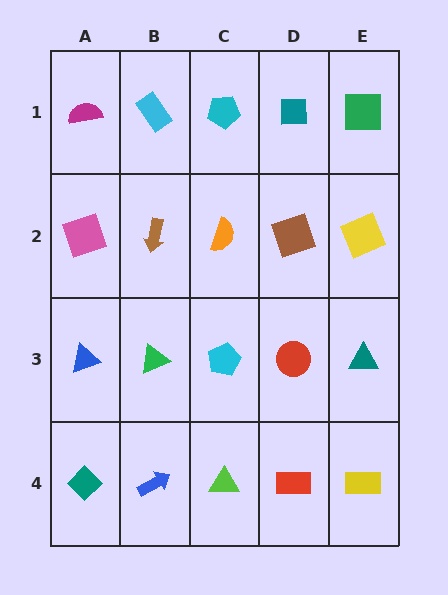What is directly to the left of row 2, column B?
A pink square.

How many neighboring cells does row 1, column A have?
2.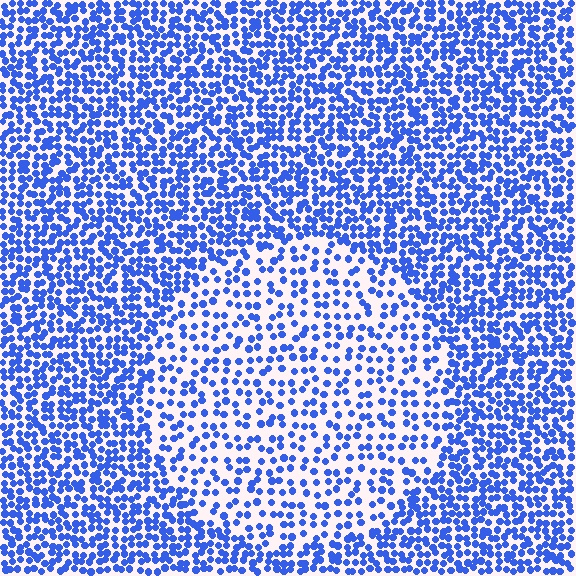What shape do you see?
I see a circle.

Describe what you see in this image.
The image contains small blue elements arranged at two different densities. A circle-shaped region is visible where the elements are less densely packed than the surrounding area.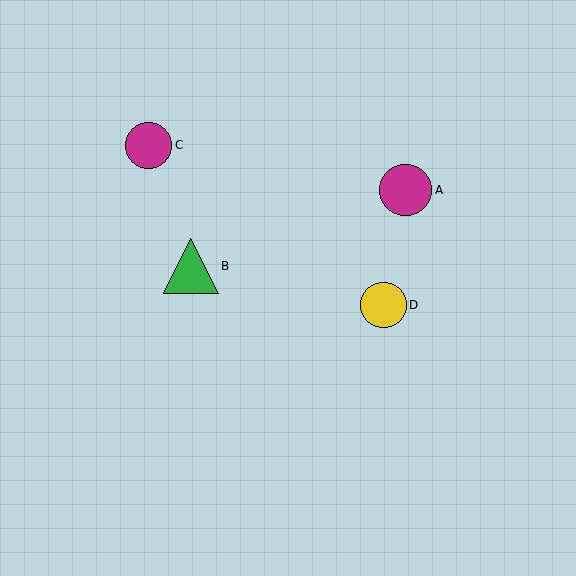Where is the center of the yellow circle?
The center of the yellow circle is at (383, 305).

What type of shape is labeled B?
Shape B is a green triangle.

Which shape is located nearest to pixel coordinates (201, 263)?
The green triangle (labeled B) at (191, 266) is nearest to that location.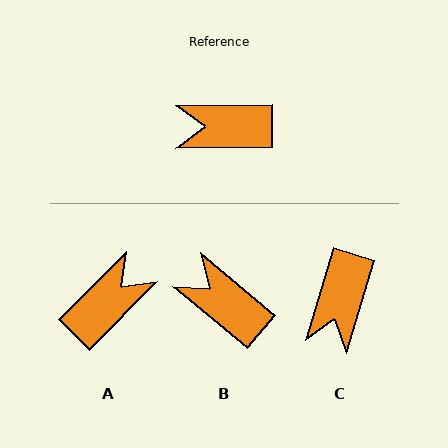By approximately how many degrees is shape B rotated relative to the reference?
Approximately 41 degrees clockwise.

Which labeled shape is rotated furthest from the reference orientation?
A, about 136 degrees away.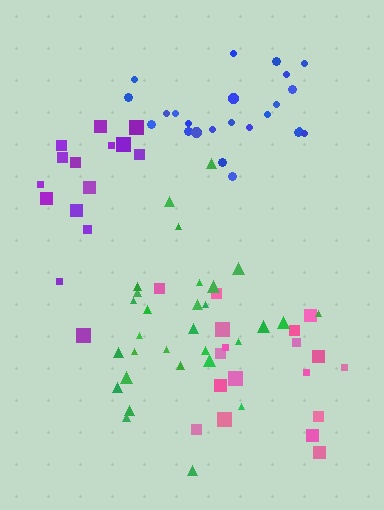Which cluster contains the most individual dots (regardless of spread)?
Green (30).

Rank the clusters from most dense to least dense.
blue, purple, green, pink.